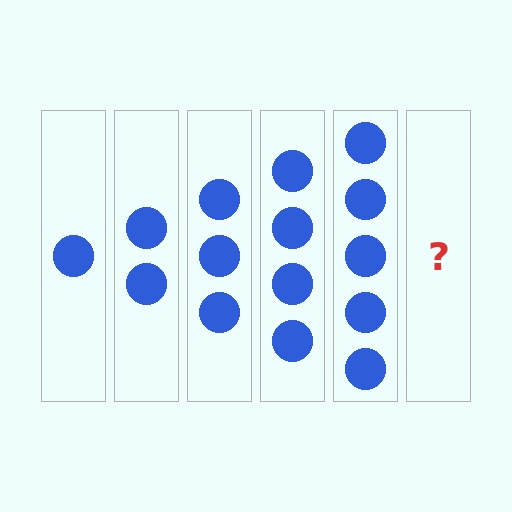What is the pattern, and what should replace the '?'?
The pattern is that each step adds one more circle. The '?' should be 6 circles.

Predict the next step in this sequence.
The next step is 6 circles.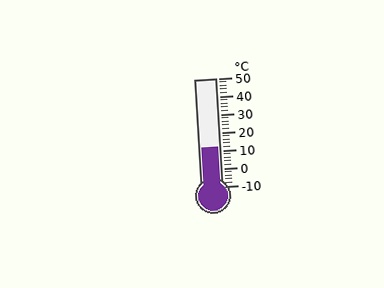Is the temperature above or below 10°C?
The temperature is above 10°C.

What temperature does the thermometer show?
The thermometer shows approximately 12°C.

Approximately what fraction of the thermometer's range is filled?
The thermometer is filled to approximately 35% of its range.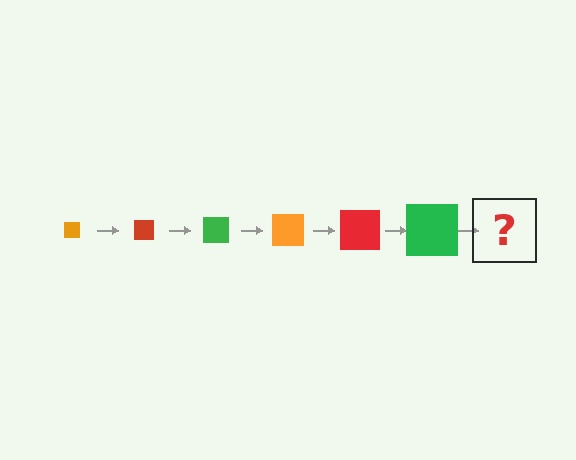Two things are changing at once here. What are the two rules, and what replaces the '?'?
The two rules are that the square grows larger each step and the color cycles through orange, red, and green. The '?' should be an orange square, larger than the previous one.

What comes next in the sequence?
The next element should be an orange square, larger than the previous one.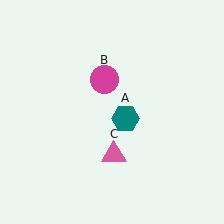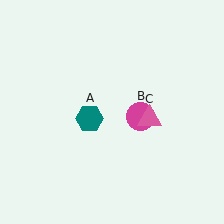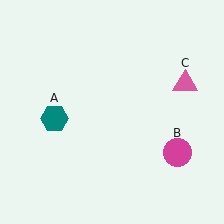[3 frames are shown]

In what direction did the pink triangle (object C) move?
The pink triangle (object C) moved up and to the right.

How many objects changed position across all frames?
3 objects changed position: teal hexagon (object A), magenta circle (object B), pink triangle (object C).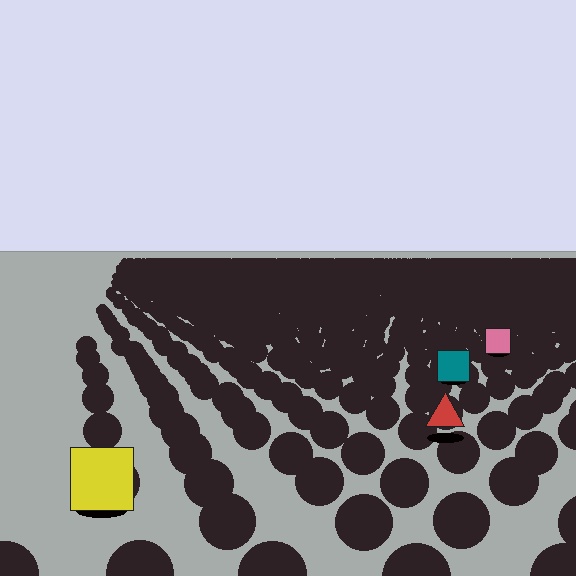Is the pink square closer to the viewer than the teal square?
No. The teal square is closer — you can tell from the texture gradient: the ground texture is coarser near it.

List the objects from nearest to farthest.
From nearest to farthest: the yellow square, the red triangle, the teal square, the pink square.